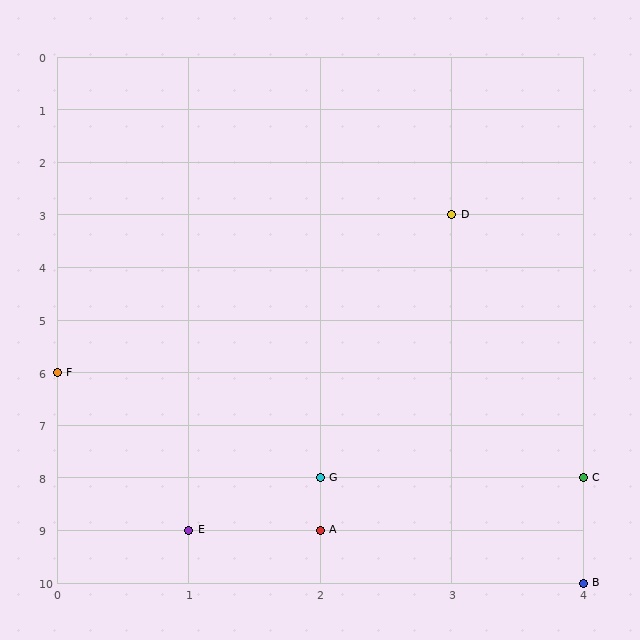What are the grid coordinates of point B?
Point B is at grid coordinates (4, 10).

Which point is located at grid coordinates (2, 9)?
Point A is at (2, 9).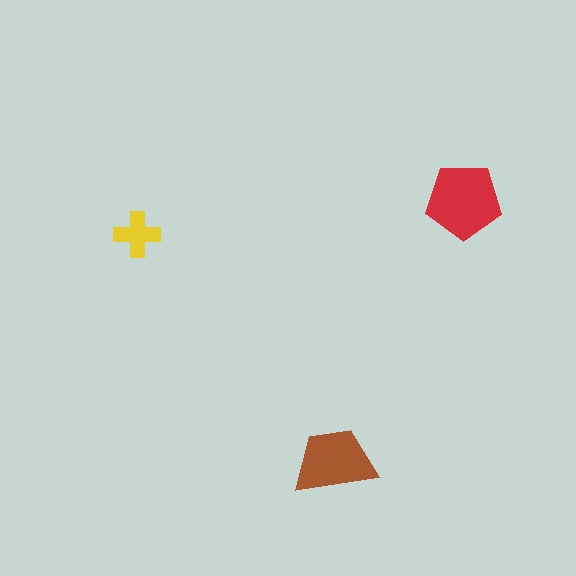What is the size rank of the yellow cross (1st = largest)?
3rd.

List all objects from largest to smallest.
The red pentagon, the brown trapezoid, the yellow cross.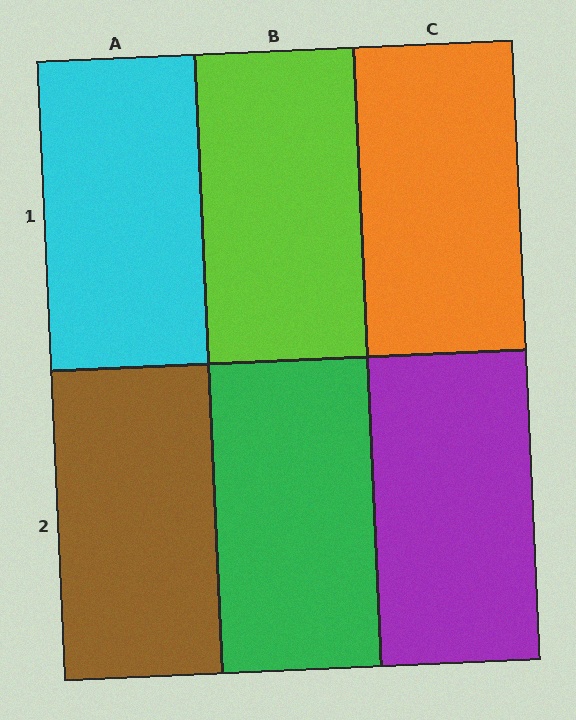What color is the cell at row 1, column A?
Cyan.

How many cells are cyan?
1 cell is cyan.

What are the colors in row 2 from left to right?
Brown, green, purple.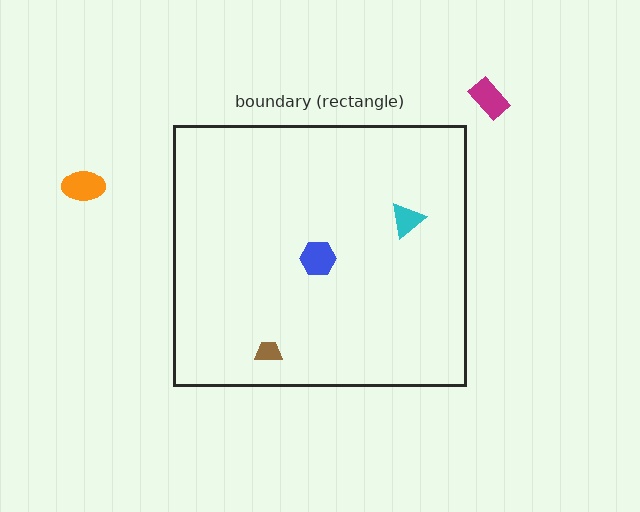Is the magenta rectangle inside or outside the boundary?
Outside.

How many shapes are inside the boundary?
3 inside, 2 outside.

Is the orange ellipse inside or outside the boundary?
Outside.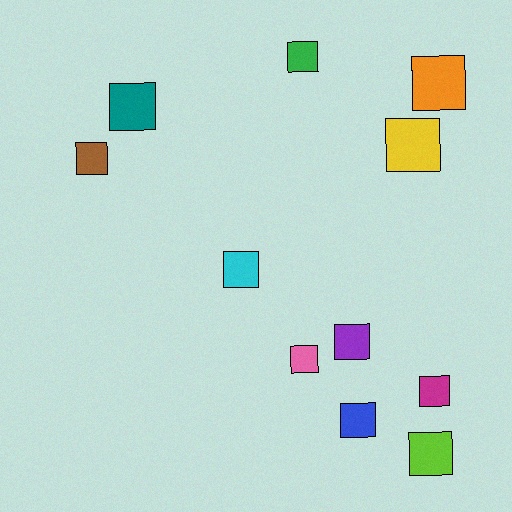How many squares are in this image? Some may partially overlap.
There are 11 squares.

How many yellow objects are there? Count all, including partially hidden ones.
There is 1 yellow object.